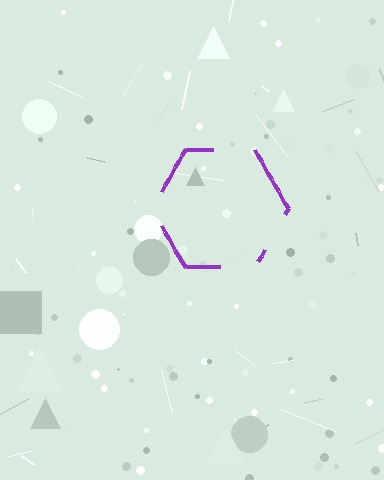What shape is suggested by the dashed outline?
The dashed outline suggests a hexagon.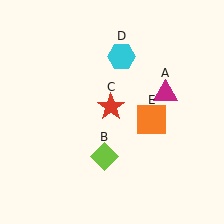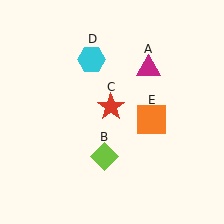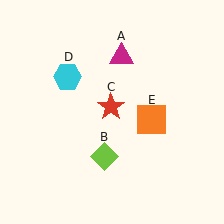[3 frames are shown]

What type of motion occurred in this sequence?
The magenta triangle (object A), cyan hexagon (object D) rotated counterclockwise around the center of the scene.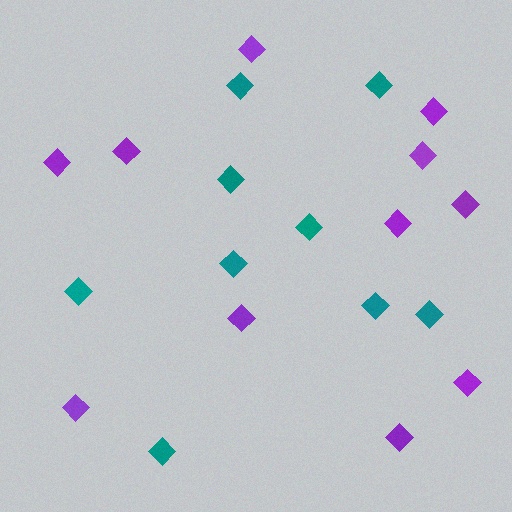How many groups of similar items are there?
There are 2 groups: one group of purple diamonds (11) and one group of teal diamonds (9).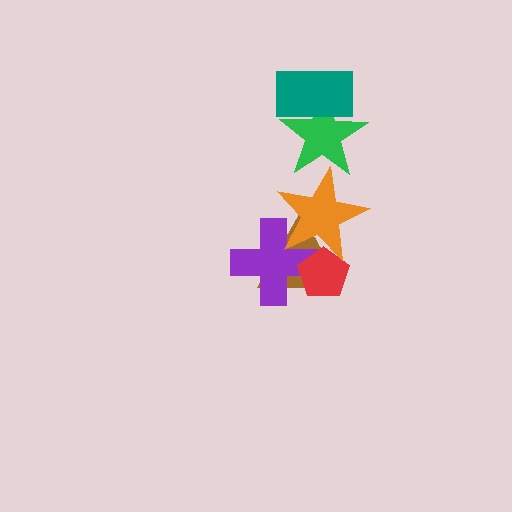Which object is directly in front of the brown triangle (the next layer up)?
The purple cross is directly in front of the brown triangle.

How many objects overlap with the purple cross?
3 objects overlap with the purple cross.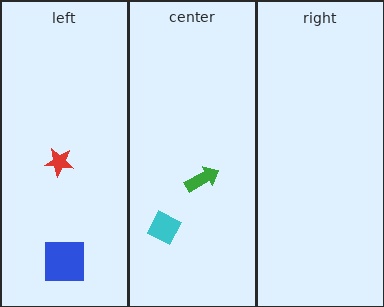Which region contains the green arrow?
The center region.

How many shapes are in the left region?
2.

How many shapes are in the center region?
2.